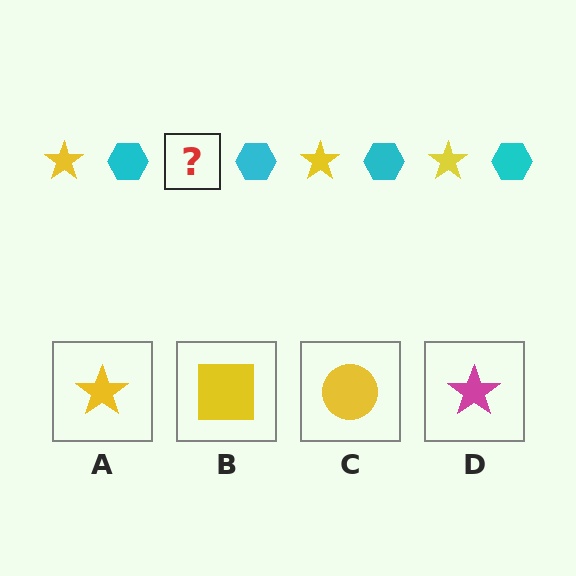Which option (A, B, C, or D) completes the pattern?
A.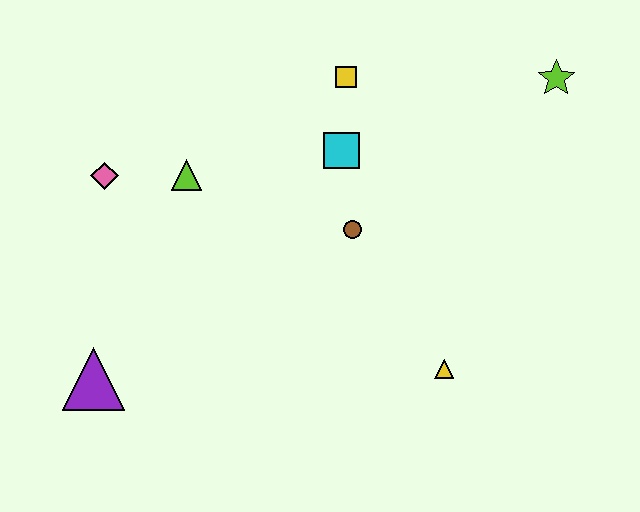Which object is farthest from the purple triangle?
The lime star is farthest from the purple triangle.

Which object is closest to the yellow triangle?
The brown circle is closest to the yellow triangle.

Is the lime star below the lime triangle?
No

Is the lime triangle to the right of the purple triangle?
Yes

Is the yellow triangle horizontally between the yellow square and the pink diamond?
No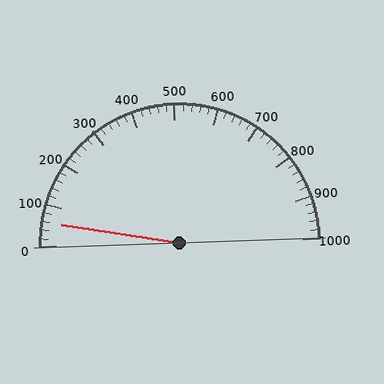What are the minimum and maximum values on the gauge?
The gauge ranges from 0 to 1000.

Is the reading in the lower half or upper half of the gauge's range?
The reading is in the lower half of the range (0 to 1000).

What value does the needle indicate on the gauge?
The needle indicates approximately 60.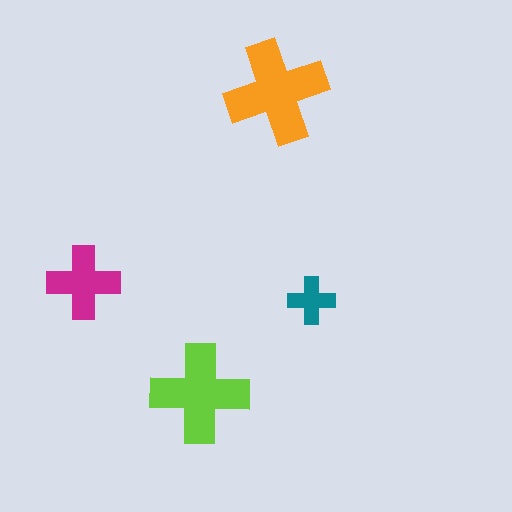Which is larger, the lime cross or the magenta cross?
The lime one.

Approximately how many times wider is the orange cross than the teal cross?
About 2 times wider.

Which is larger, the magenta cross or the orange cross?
The orange one.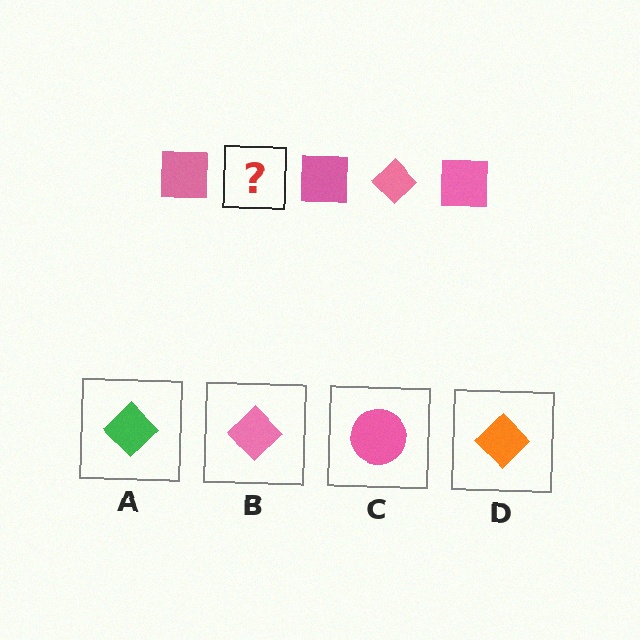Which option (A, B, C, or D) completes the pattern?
B.